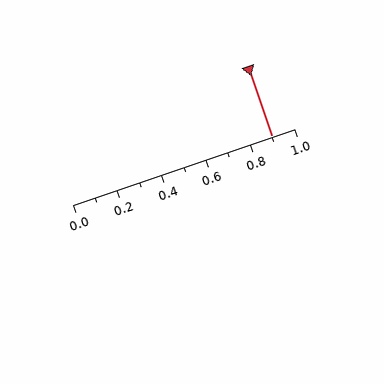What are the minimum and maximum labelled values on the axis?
The axis runs from 0.0 to 1.0.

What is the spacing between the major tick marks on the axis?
The major ticks are spaced 0.2 apart.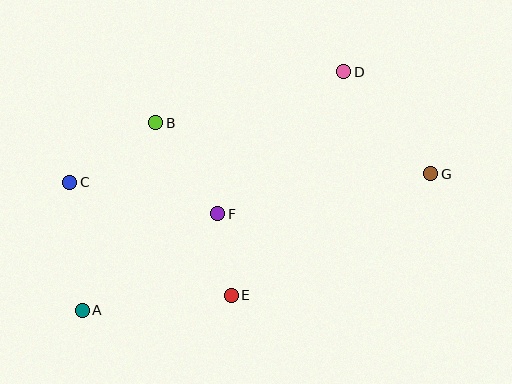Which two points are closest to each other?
Points E and F are closest to each other.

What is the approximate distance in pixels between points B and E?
The distance between B and E is approximately 189 pixels.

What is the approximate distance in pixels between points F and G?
The distance between F and G is approximately 217 pixels.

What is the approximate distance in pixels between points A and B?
The distance between A and B is approximately 202 pixels.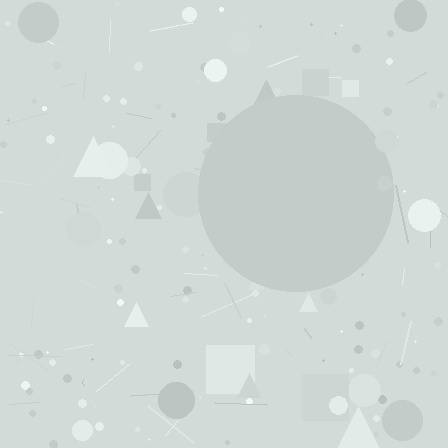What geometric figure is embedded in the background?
A circle is embedded in the background.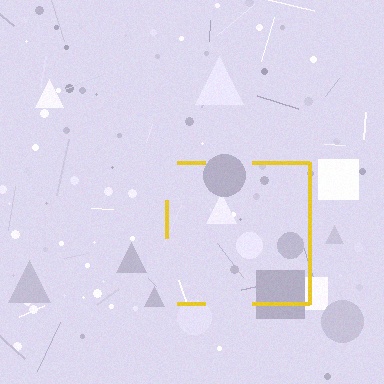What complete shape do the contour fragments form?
The contour fragments form a square.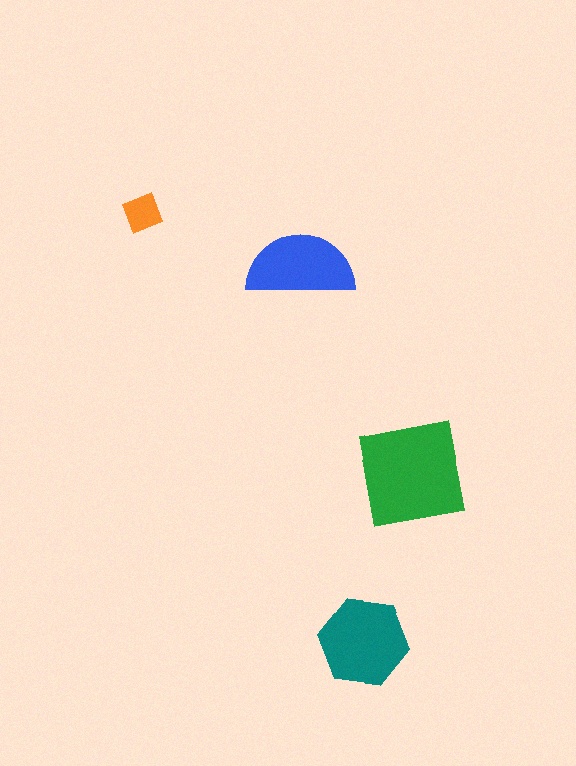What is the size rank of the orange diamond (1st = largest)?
4th.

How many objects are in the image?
There are 4 objects in the image.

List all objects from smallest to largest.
The orange diamond, the blue semicircle, the teal hexagon, the green square.